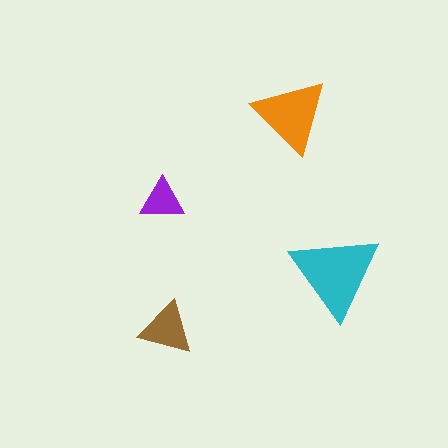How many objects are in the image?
There are 4 objects in the image.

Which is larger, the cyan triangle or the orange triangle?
The cyan one.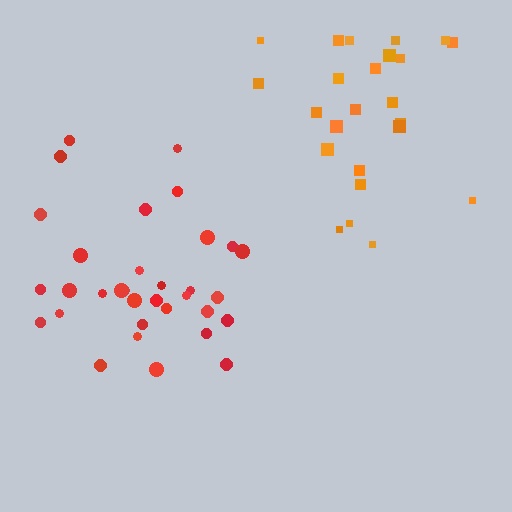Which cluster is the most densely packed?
Red.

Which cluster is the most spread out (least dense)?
Orange.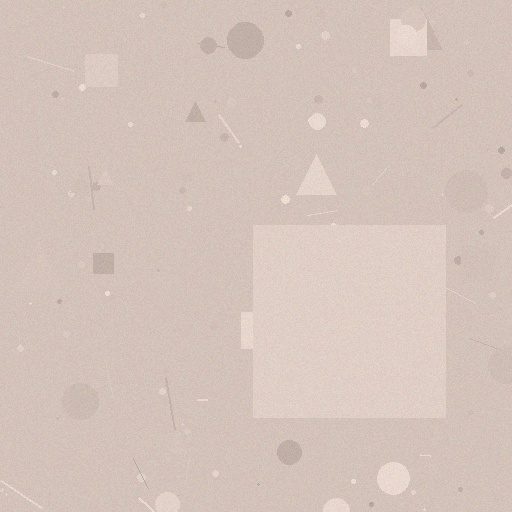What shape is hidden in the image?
A square is hidden in the image.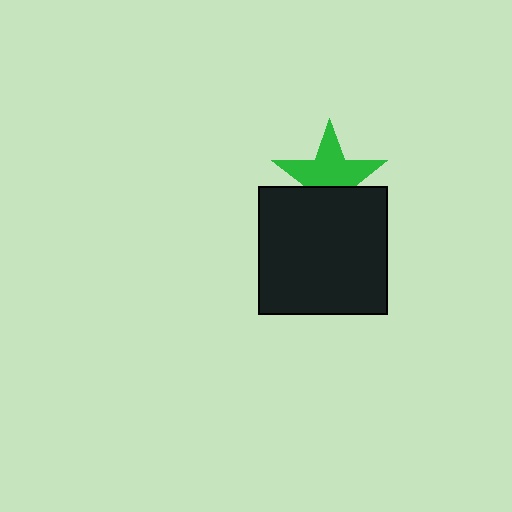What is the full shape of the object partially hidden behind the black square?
The partially hidden object is a green star.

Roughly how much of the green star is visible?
About half of it is visible (roughly 62%).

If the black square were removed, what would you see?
You would see the complete green star.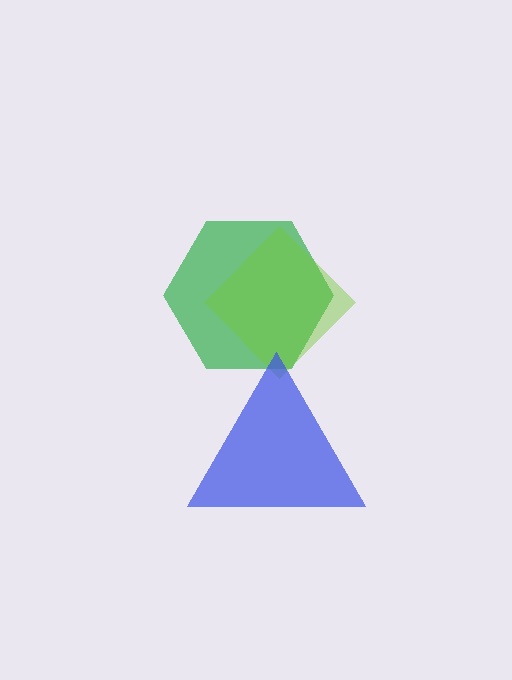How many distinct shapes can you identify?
There are 3 distinct shapes: a green hexagon, a lime diamond, a blue triangle.